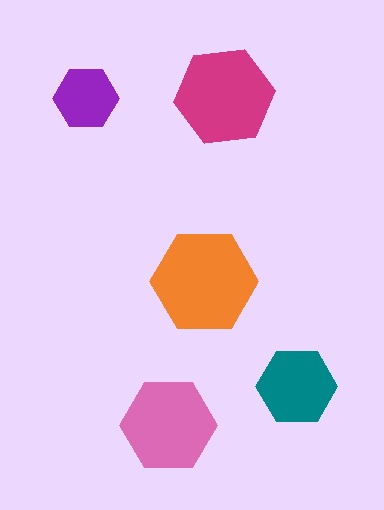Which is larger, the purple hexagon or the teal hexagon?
The teal one.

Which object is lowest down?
The pink hexagon is bottommost.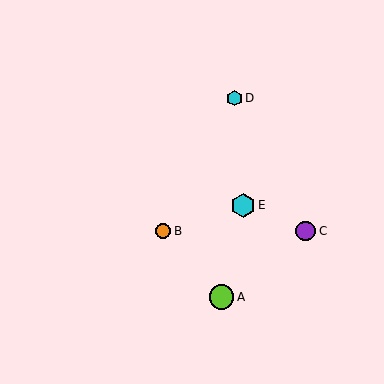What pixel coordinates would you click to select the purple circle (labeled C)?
Click at (306, 231) to select the purple circle C.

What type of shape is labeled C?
Shape C is a purple circle.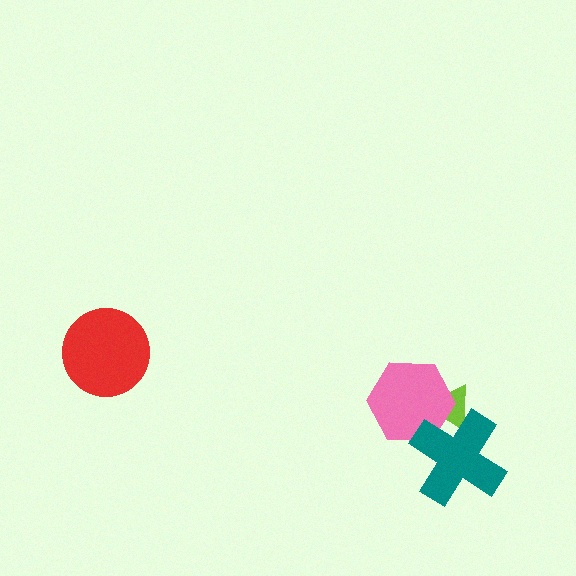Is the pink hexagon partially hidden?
Yes, it is partially covered by another shape.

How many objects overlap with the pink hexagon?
2 objects overlap with the pink hexagon.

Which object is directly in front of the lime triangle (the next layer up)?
The pink hexagon is directly in front of the lime triangle.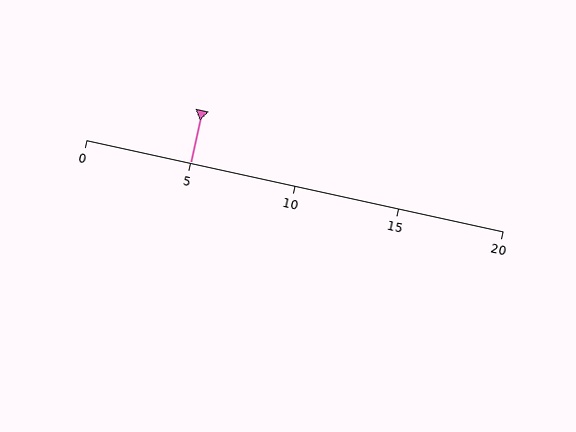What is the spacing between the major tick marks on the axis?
The major ticks are spaced 5 apart.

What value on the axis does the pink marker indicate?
The marker indicates approximately 5.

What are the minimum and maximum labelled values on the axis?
The axis runs from 0 to 20.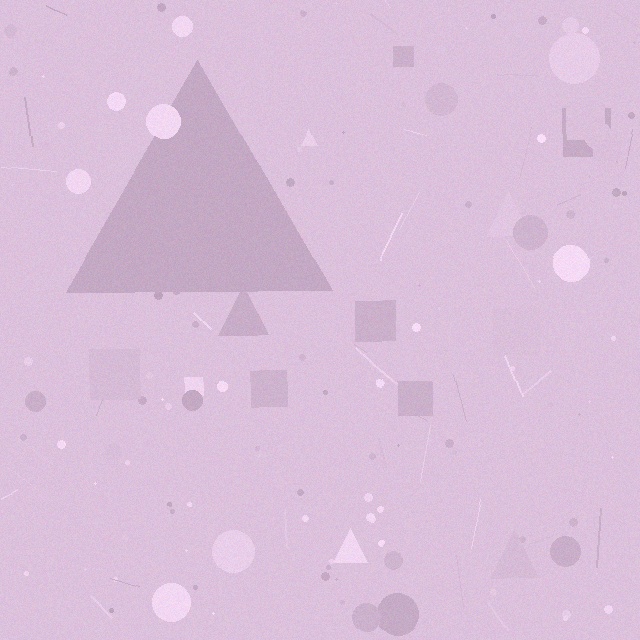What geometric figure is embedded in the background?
A triangle is embedded in the background.